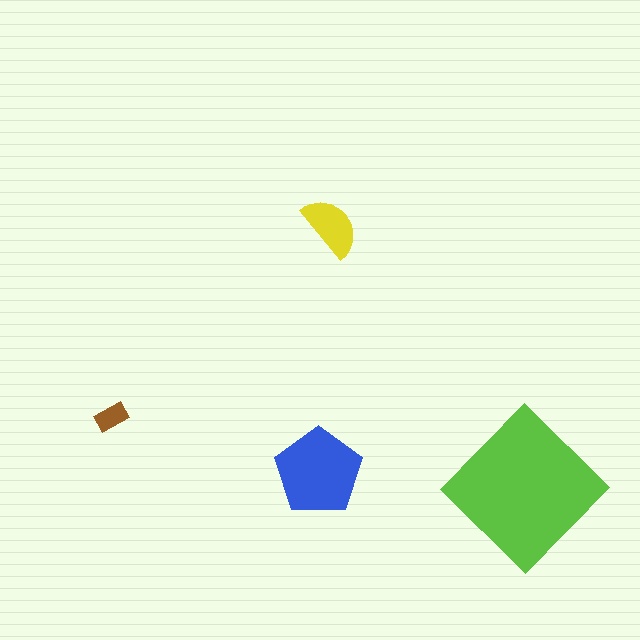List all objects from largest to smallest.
The lime diamond, the blue pentagon, the yellow semicircle, the brown rectangle.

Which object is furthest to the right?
The lime diamond is rightmost.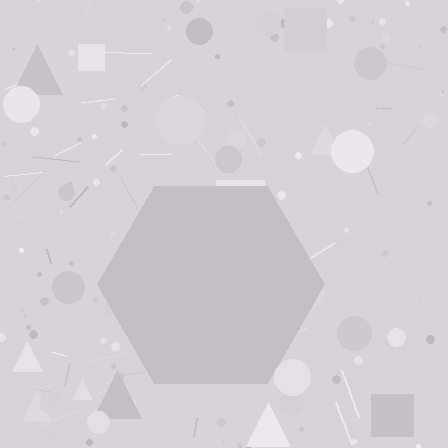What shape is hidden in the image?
A hexagon is hidden in the image.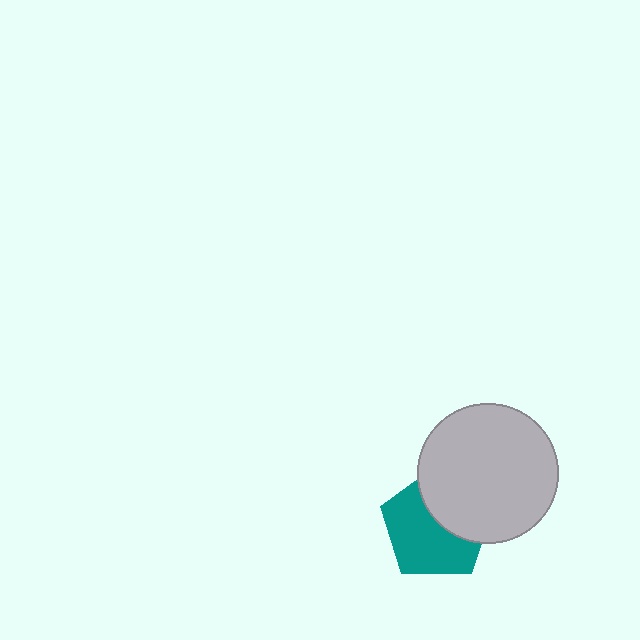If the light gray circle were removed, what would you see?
You would see the complete teal pentagon.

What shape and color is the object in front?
The object in front is a light gray circle.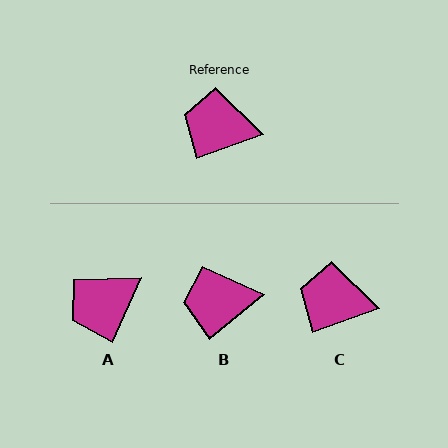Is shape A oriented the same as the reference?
No, it is off by about 46 degrees.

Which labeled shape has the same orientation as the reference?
C.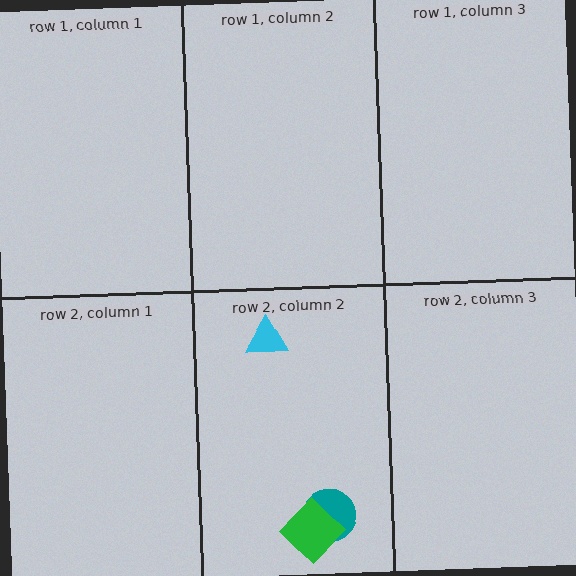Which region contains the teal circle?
The row 2, column 2 region.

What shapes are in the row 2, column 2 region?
The cyan triangle, the teal circle, the green diamond.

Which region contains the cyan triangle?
The row 2, column 2 region.